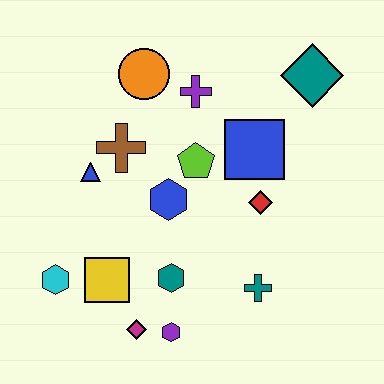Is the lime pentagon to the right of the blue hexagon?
Yes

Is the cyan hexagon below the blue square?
Yes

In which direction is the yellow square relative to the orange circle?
The yellow square is below the orange circle.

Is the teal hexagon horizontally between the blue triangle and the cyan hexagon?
No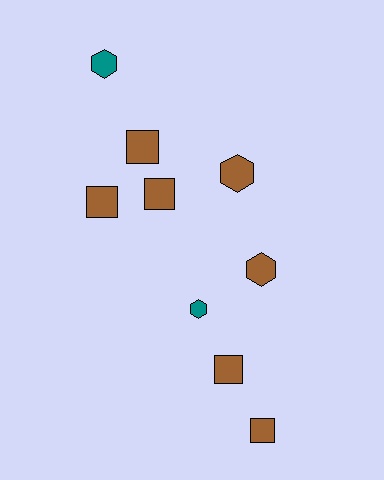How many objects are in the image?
There are 9 objects.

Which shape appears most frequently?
Square, with 5 objects.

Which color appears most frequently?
Brown, with 7 objects.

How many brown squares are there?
There are 5 brown squares.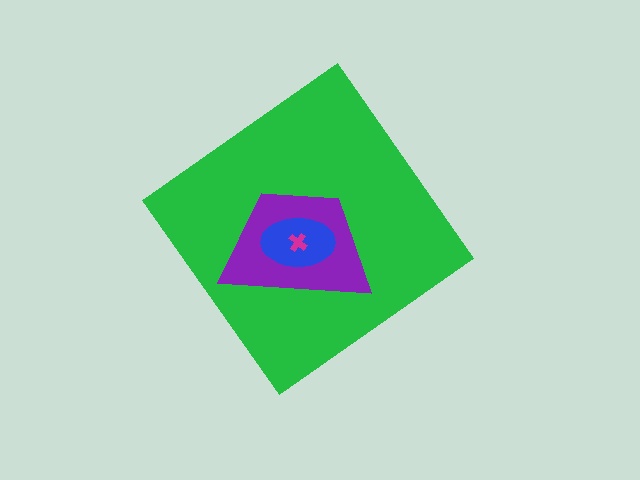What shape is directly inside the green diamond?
The purple trapezoid.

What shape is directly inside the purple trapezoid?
The blue ellipse.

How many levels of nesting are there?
4.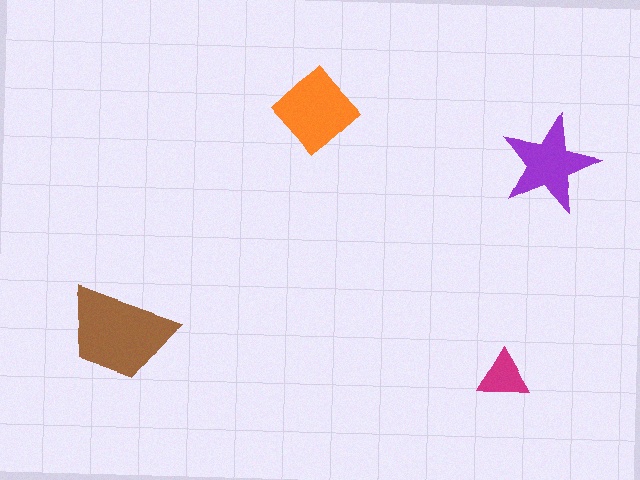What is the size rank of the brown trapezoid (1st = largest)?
1st.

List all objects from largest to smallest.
The brown trapezoid, the orange diamond, the purple star, the magenta triangle.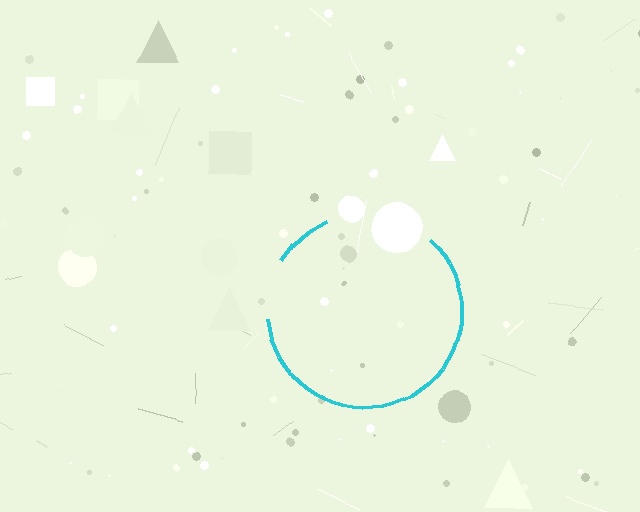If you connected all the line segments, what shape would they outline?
They would outline a circle.